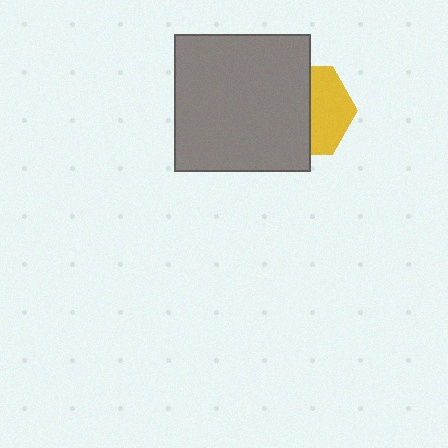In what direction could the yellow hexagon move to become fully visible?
The yellow hexagon could move right. That would shift it out from behind the gray square entirely.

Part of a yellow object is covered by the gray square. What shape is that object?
It is a hexagon.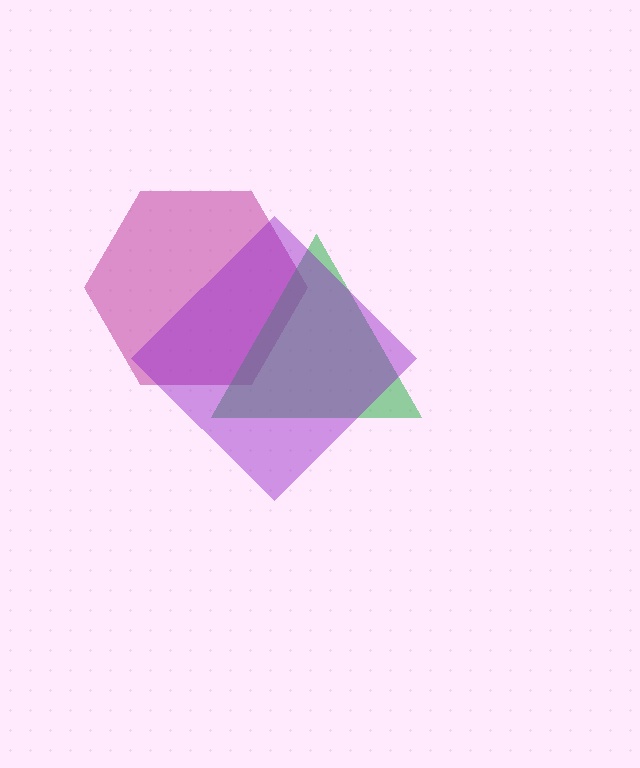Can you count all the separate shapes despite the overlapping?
Yes, there are 3 separate shapes.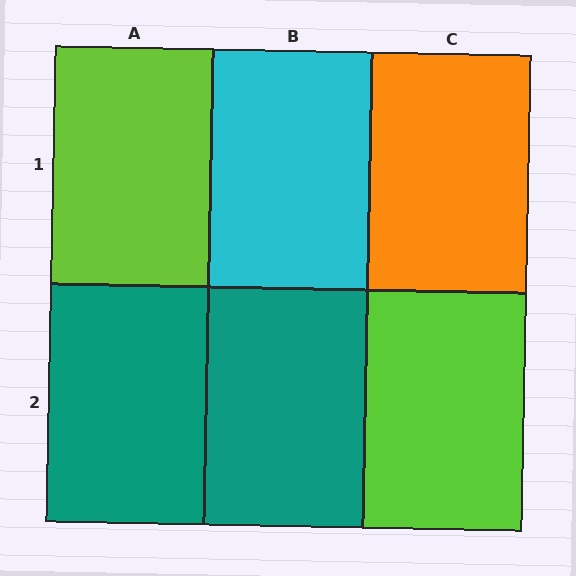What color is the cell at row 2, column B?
Teal.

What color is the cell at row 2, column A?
Teal.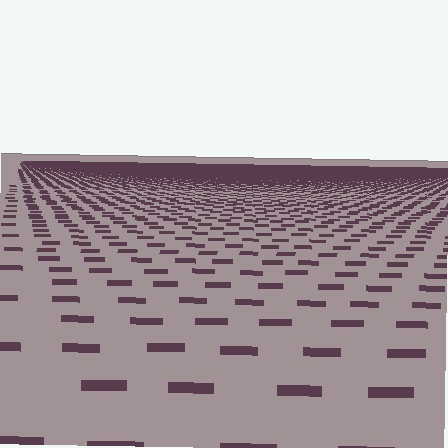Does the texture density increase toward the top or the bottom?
Density increases toward the top.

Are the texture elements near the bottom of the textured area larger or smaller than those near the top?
Larger. Near the bottom, elements are closer to the viewer and appear at a bigger on-screen size.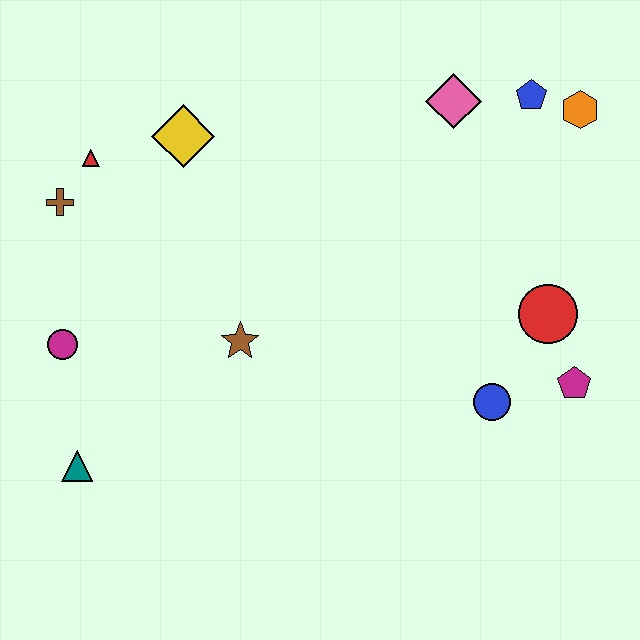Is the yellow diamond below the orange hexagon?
Yes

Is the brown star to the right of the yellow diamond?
Yes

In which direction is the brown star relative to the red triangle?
The brown star is below the red triangle.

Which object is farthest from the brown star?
The orange hexagon is farthest from the brown star.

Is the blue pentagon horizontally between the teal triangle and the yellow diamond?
No